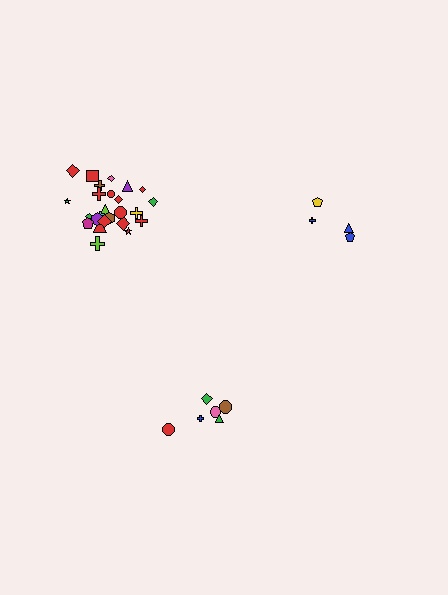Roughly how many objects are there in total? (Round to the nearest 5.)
Roughly 35 objects in total.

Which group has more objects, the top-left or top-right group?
The top-left group.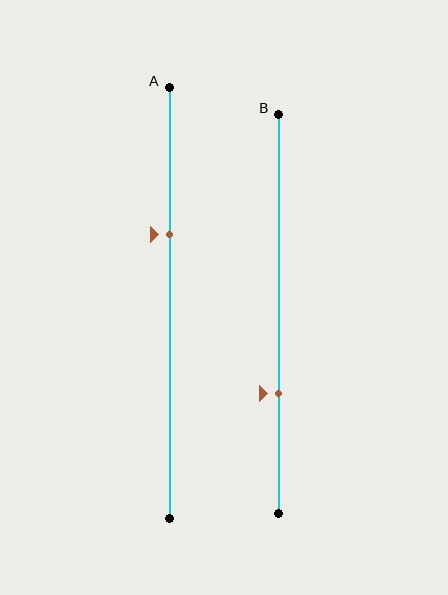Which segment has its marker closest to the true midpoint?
Segment A has its marker closest to the true midpoint.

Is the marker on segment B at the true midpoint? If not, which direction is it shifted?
No, the marker on segment B is shifted downward by about 20% of the segment length.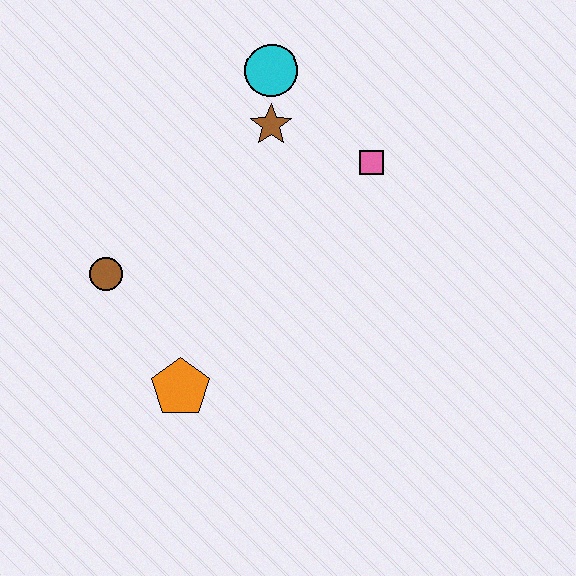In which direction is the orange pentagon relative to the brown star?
The orange pentagon is below the brown star.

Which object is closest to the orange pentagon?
The brown circle is closest to the orange pentagon.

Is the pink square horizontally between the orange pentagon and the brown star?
No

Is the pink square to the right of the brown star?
Yes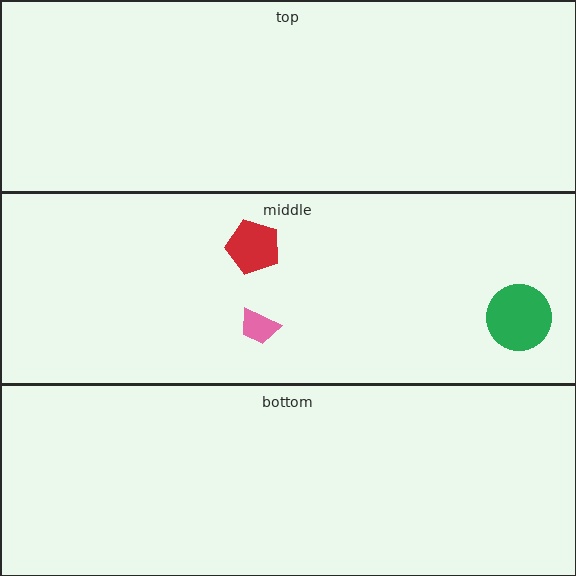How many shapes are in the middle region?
3.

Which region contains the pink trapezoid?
The middle region.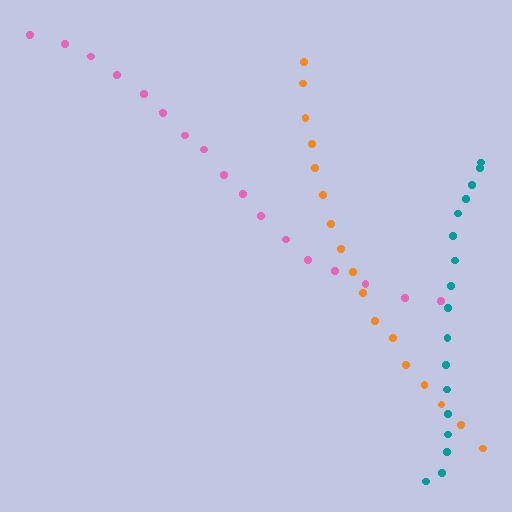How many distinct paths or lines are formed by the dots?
There are 3 distinct paths.